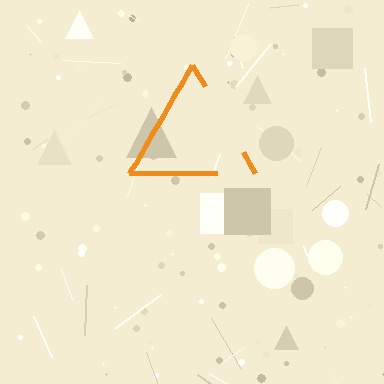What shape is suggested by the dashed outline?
The dashed outline suggests a triangle.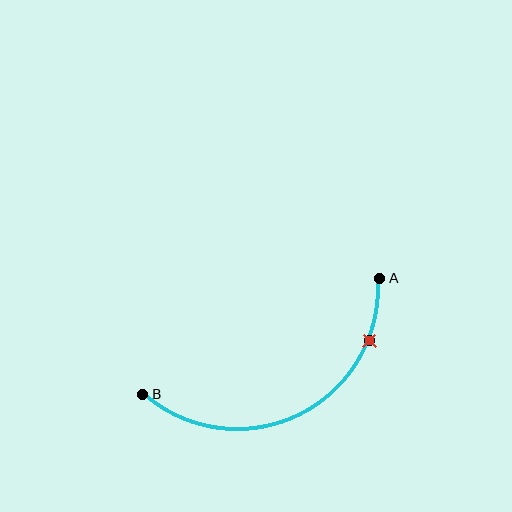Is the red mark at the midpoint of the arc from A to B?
No. The red mark lies on the arc but is closer to endpoint A. The arc midpoint would be at the point on the curve equidistant along the arc from both A and B.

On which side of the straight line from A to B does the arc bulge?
The arc bulges below the straight line connecting A and B.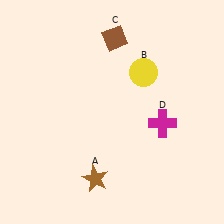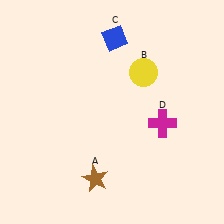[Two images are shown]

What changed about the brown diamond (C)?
In Image 1, C is brown. In Image 2, it changed to blue.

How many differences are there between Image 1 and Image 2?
There is 1 difference between the two images.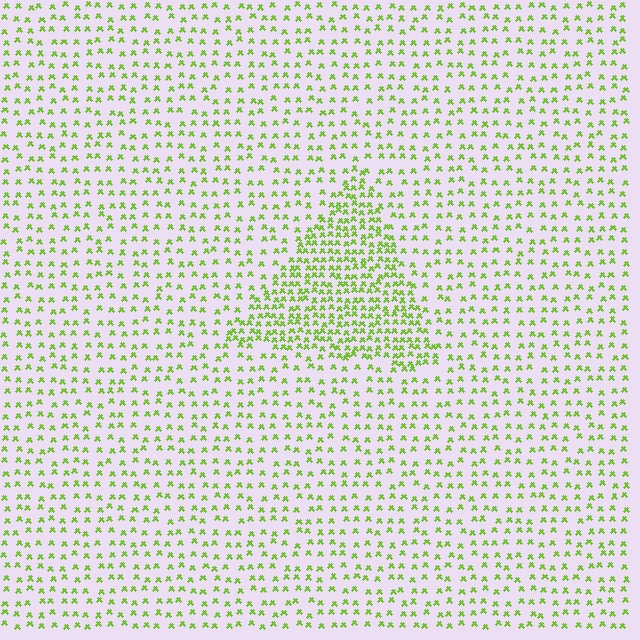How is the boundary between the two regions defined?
The boundary is defined by a change in element density (approximately 2.1x ratio). All elements are the same color, size, and shape.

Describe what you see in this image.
The image contains small lime elements arranged at two different densities. A triangle-shaped region is visible where the elements are more densely packed than the surrounding area.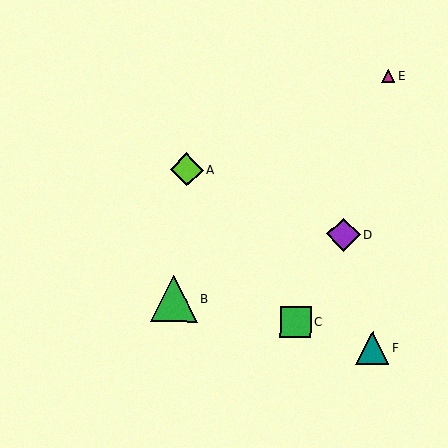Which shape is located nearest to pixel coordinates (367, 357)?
The teal triangle (labeled F) at (372, 348) is nearest to that location.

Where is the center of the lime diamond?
The center of the lime diamond is at (186, 170).